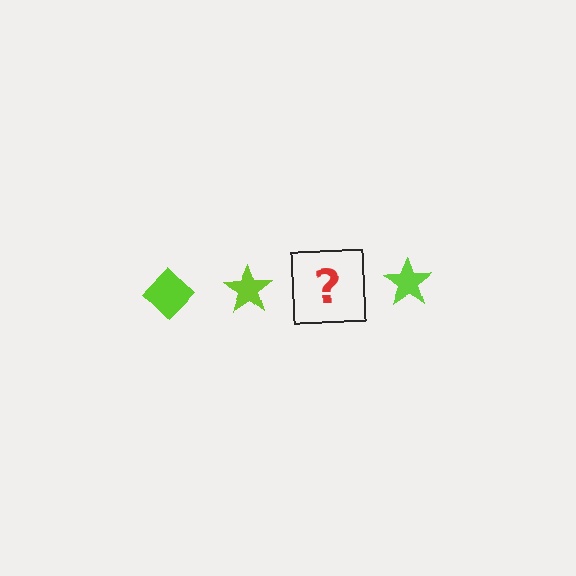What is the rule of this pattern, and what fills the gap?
The rule is that the pattern cycles through diamond, star shapes in lime. The gap should be filled with a lime diamond.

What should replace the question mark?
The question mark should be replaced with a lime diamond.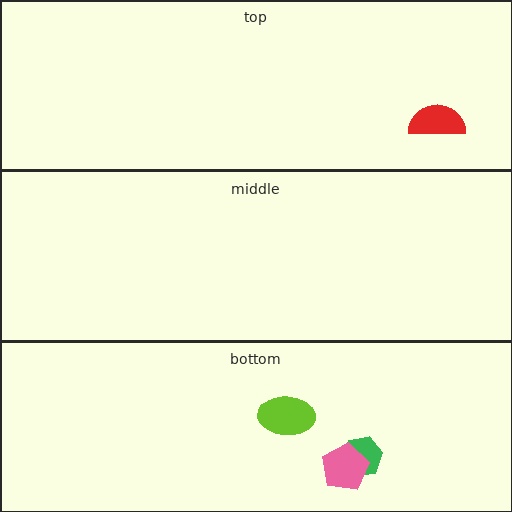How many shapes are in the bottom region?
3.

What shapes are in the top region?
The red semicircle.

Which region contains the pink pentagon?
The bottom region.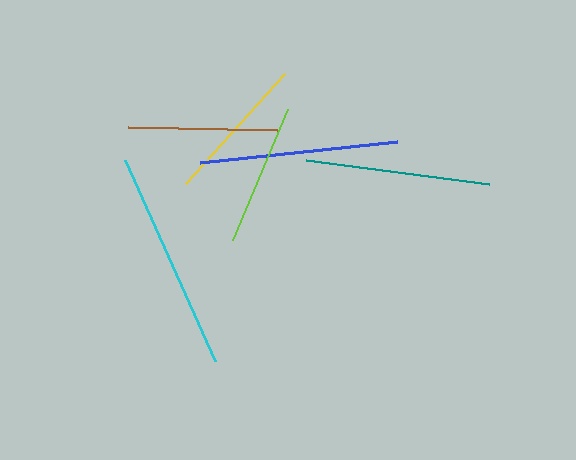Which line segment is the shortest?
The lime line is the shortest at approximately 142 pixels.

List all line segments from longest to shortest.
From longest to shortest: cyan, blue, teal, brown, yellow, lime.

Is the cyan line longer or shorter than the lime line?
The cyan line is longer than the lime line.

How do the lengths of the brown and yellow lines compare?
The brown and yellow lines are approximately the same length.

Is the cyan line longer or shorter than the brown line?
The cyan line is longer than the brown line.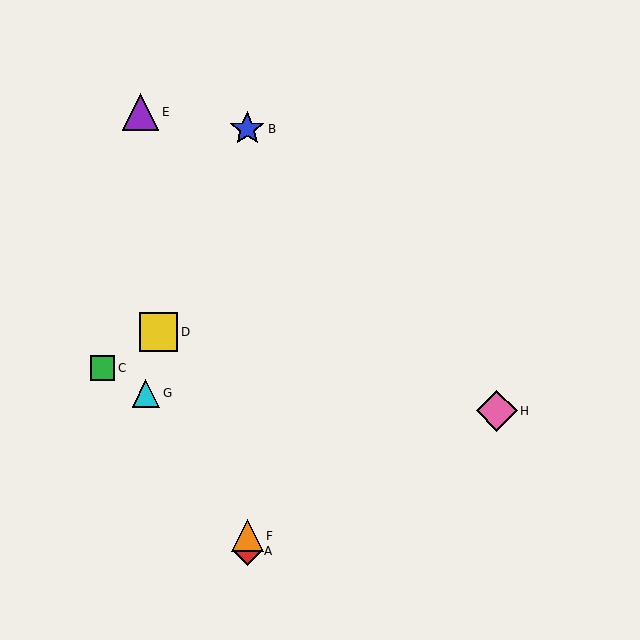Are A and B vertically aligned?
Yes, both are at x≈247.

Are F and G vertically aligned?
No, F is at x≈247 and G is at x≈146.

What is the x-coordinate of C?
Object C is at x≈103.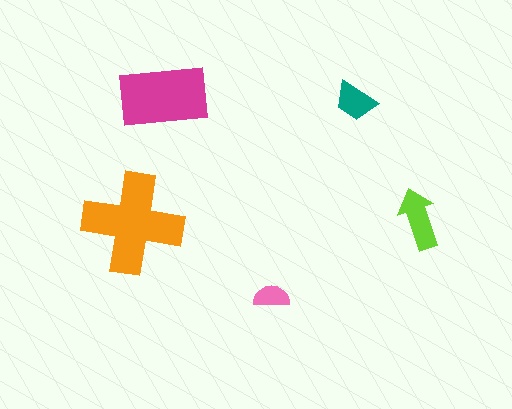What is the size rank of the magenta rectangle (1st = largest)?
2nd.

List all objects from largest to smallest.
The orange cross, the magenta rectangle, the lime arrow, the teal trapezoid, the pink semicircle.